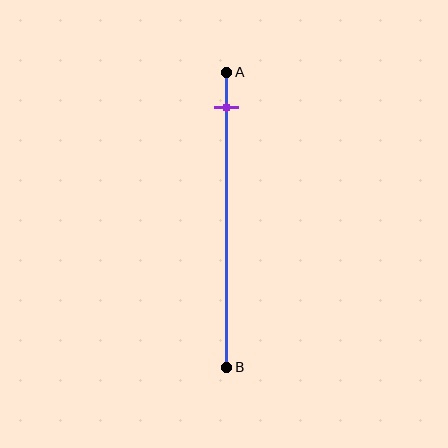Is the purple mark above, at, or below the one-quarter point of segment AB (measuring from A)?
The purple mark is above the one-quarter point of segment AB.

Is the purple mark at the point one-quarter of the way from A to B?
No, the mark is at about 10% from A, not at the 25% one-quarter point.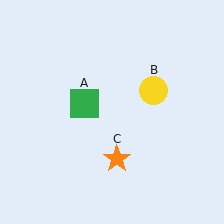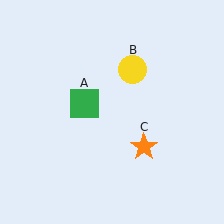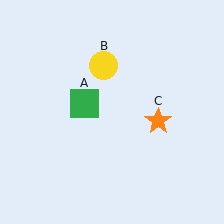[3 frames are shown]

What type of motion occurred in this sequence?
The yellow circle (object B), orange star (object C) rotated counterclockwise around the center of the scene.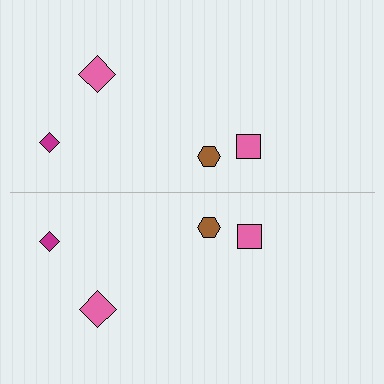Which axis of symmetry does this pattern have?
The pattern has a horizontal axis of symmetry running through the center of the image.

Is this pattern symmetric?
Yes, this pattern has bilateral (reflection) symmetry.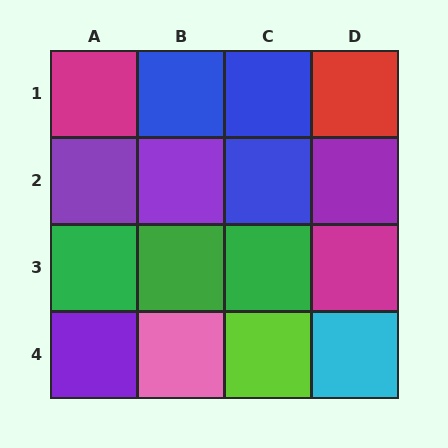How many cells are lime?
1 cell is lime.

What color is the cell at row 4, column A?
Purple.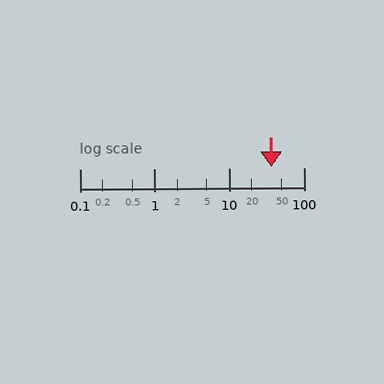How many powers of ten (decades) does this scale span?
The scale spans 3 decades, from 0.1 to 100.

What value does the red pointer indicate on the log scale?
The pointer indicates approximately 37.